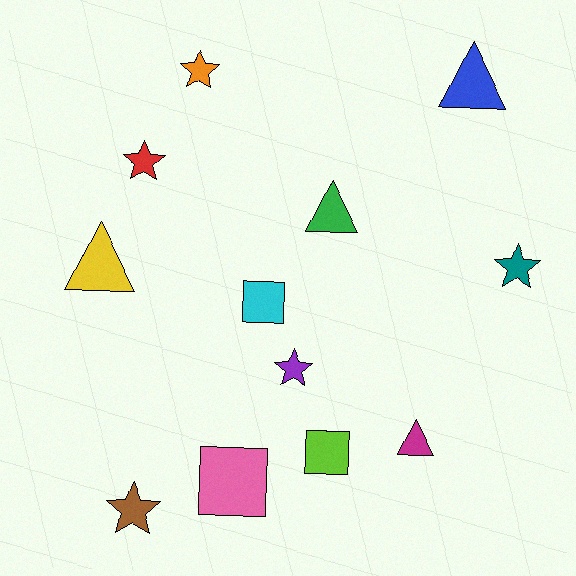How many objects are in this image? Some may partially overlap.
There are 12 objects.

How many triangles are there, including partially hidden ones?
There are 4 triangles.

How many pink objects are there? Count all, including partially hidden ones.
There is 1 pink object.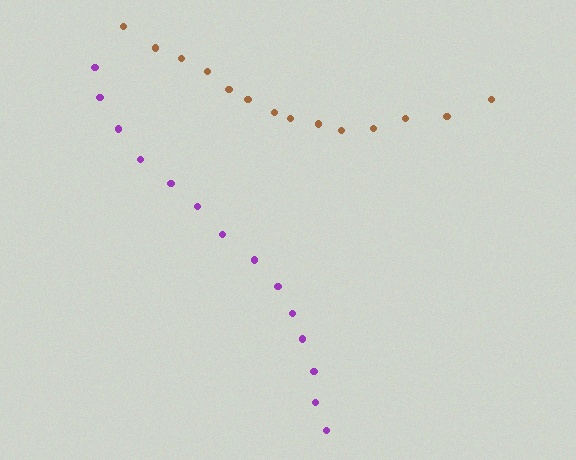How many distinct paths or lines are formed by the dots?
There are 2 distinct paths.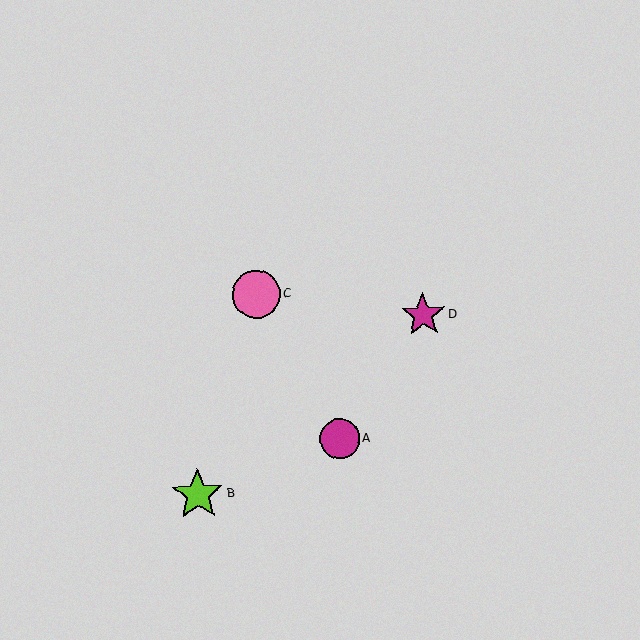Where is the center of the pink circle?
The center of the pink circle is at (256, 295).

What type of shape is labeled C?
Shape C is a pink circle.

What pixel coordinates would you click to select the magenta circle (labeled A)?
Click at (340, 439) to select the magenta circle A.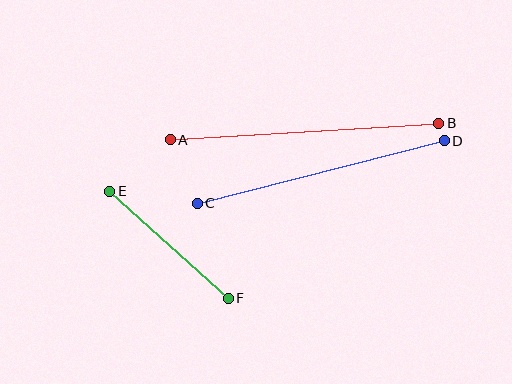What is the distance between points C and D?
The distance is approximately 255 pixels.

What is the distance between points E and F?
The distance is approximately 160 pixels.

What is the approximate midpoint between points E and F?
The midpoint is at approximately (169, 245) pixels.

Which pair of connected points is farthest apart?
Points A and B are farthest apart.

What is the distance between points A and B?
The distance is approximately 269 pixels.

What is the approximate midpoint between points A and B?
The midpoint is at approximately (305, 132) pixels.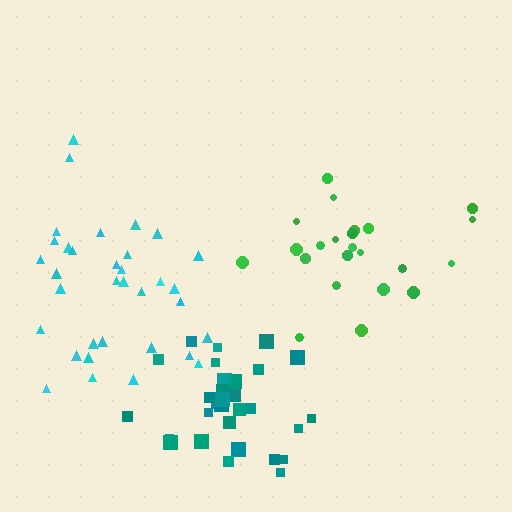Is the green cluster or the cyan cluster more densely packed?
Cyan.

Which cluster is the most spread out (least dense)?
Green.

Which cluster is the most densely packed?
Teal.